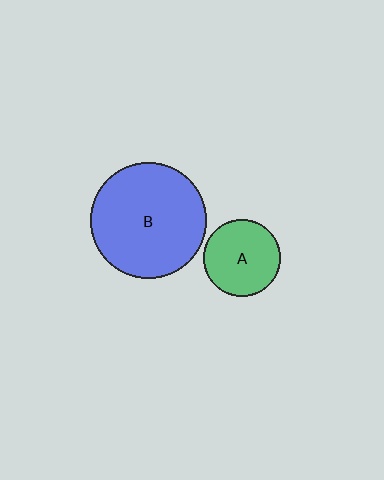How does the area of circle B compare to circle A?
Approximately 2.3 times.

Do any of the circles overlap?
No, none of the circles overlap.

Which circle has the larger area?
Circle B (blue).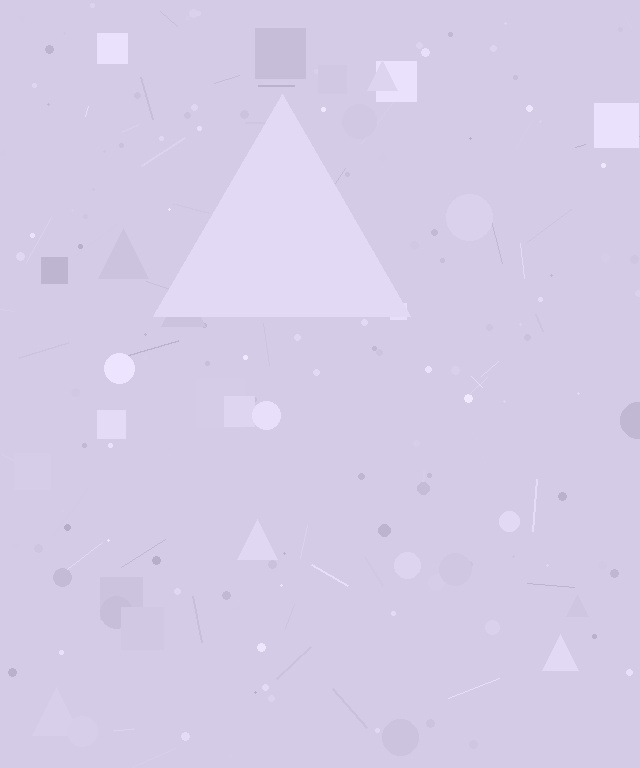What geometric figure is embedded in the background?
A triangle is embedded in the background.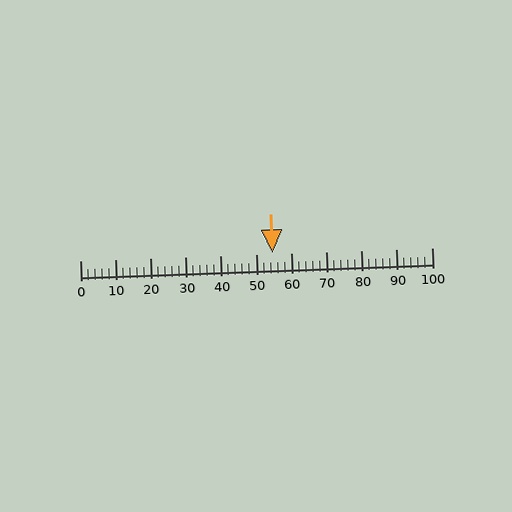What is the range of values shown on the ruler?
The ruler shows values from 0 to 100.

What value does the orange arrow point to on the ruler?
The orange arrow points to approximately 55.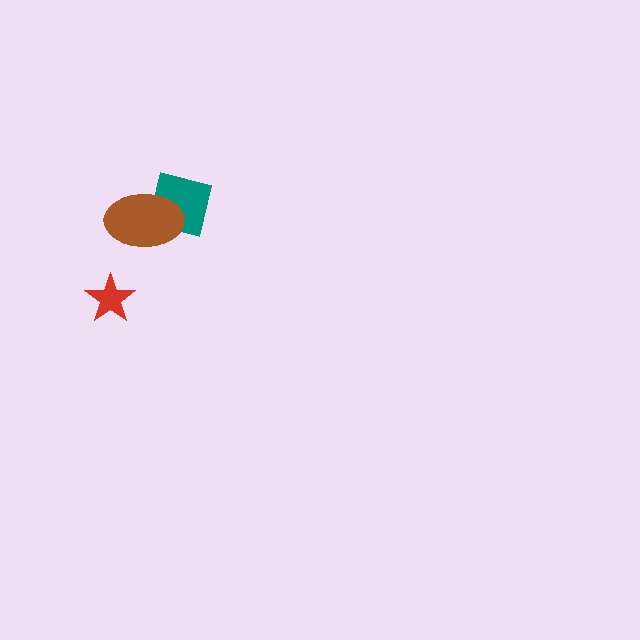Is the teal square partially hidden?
Yes, it is partially covered by another shape.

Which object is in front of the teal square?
The brown ellipse is in front of the teal square.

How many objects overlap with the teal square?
1 object overlaps with the teal square.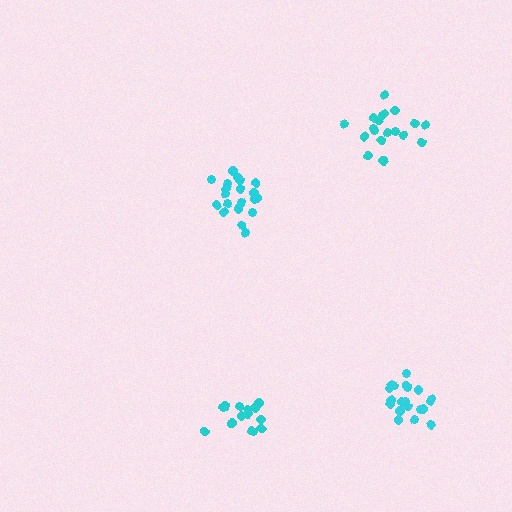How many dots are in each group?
Group 1: 20 dots, Group 2: 15 dots, Group 3: 20 dots, Group 4: 19 dots (74 total).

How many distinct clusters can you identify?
There are 4 distinct clusters.